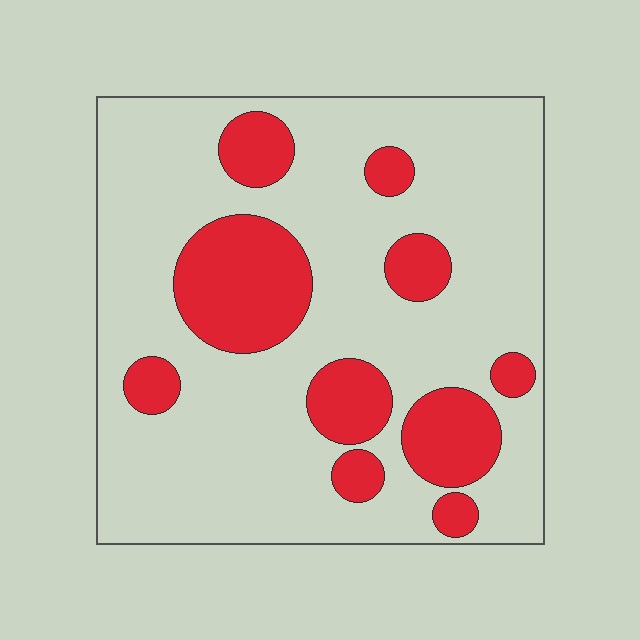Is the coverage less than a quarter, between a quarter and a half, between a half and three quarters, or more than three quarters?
Less than a quarter.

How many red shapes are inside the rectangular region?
10.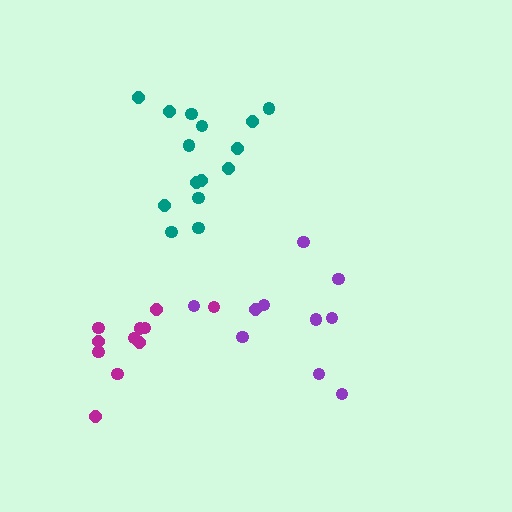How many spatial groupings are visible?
There are 3 spatial groupings.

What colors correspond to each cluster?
The clusters are colored: purple, teal, magenta.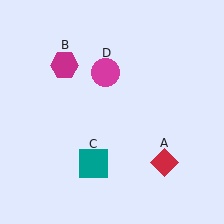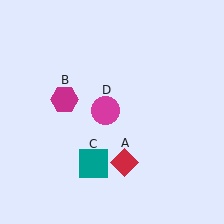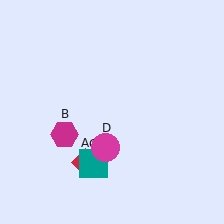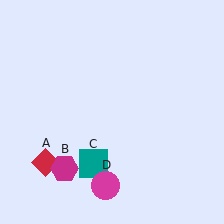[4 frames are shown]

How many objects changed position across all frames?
3 objects changed position: red diamond (object A), magenta hexagon (object B), magenta circle (object D).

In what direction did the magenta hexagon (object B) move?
The magenta hexagon (object B) moved down.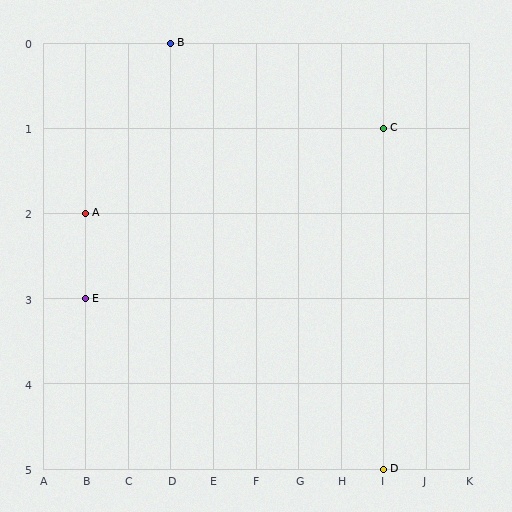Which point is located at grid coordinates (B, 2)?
Point A is at (B, 2).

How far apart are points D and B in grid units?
Points D and B are 5 columns and 5 rows apart (about 7.1 grid units diagonally).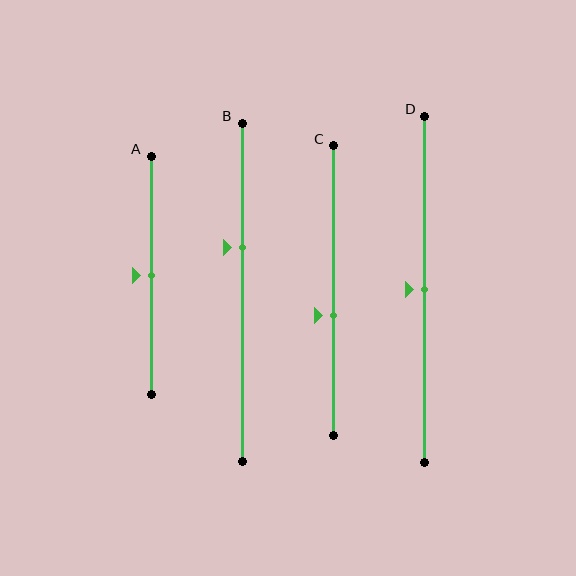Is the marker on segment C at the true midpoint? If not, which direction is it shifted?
No, the marker on segment C is shifted downward by about 9% of the segment length.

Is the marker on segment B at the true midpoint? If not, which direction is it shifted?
No, the marker on segment B is shifted upward by about 13% of the segment length.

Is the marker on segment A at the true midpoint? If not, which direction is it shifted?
Yes, the marker on segment A is at the true midpoint.